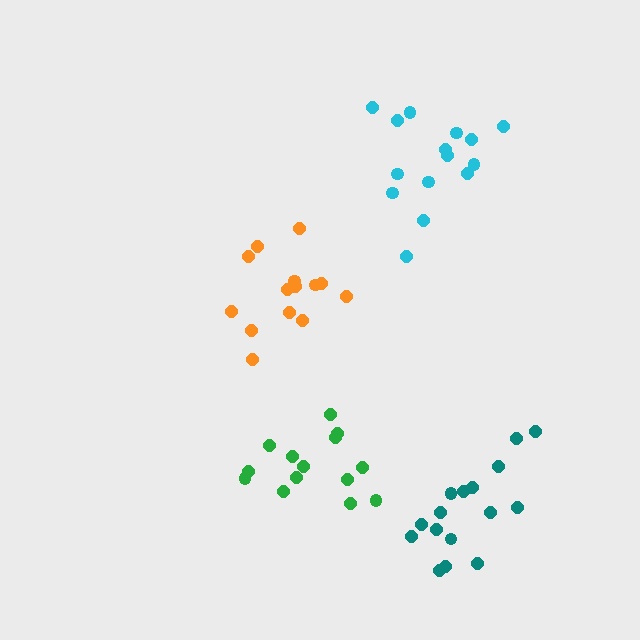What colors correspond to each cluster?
The clusters are colored: orange, green, cyan, teal.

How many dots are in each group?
Group 1: 14 dots, Group 2: 14 dots, Group 3: 15 dots, Group 4: 16 dots (59 total).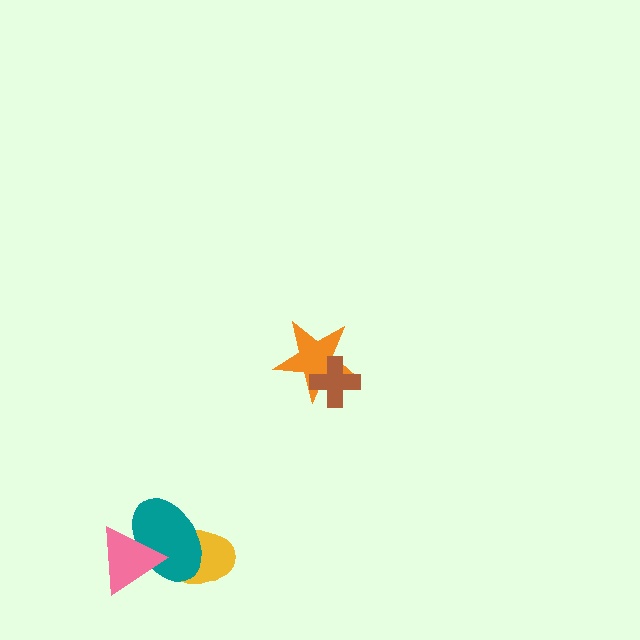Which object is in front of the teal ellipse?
The pink triangle is in front of the teal ellipse.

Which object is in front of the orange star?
The brown cross is in front of the orange star.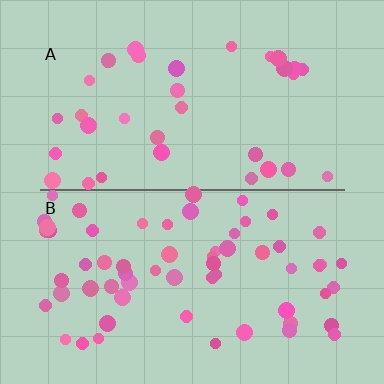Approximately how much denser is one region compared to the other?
Approximately 1.8× — region B over region A.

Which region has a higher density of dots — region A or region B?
B (the bottom).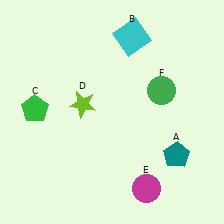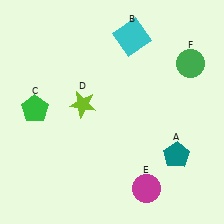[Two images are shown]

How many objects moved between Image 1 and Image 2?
1 object moved between the two images.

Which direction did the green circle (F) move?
The green circle (F) moved right.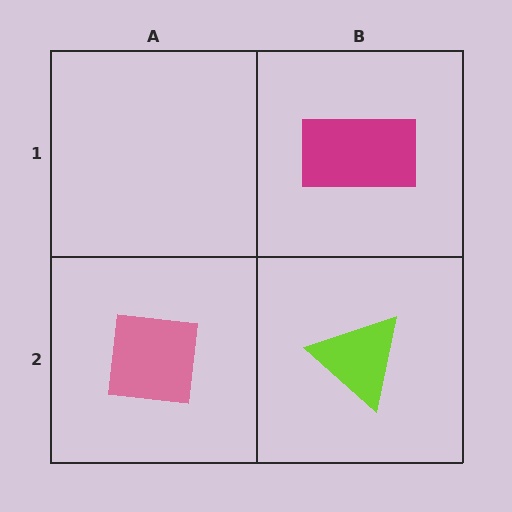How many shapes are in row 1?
1 shape.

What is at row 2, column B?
A lime triangle.